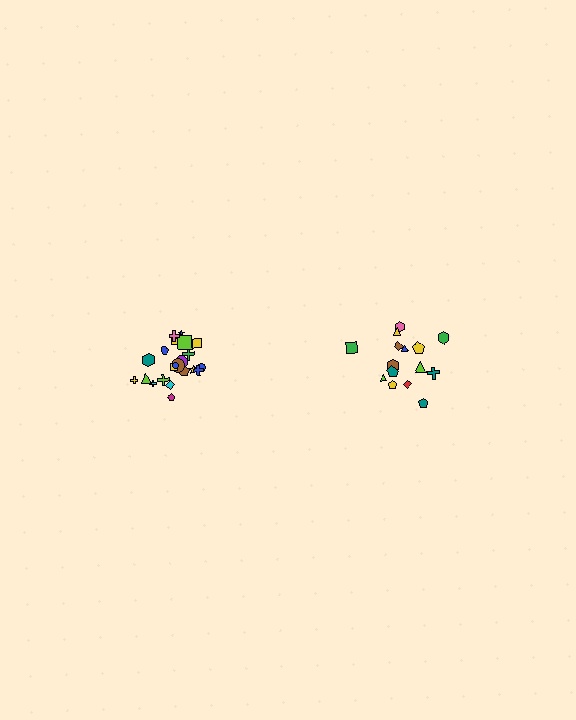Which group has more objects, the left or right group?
The left group.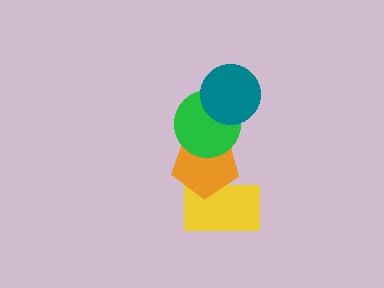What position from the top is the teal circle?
The teal circle is 1st from the top.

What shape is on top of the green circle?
The teal circle is on top of the green circle.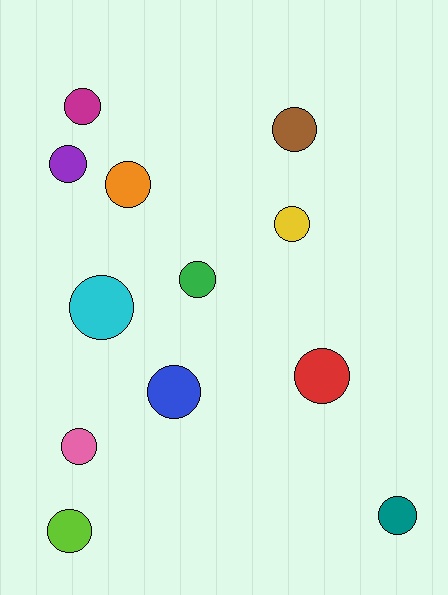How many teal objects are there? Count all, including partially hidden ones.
There is 1 teal object.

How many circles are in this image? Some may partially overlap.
There are 12 circles.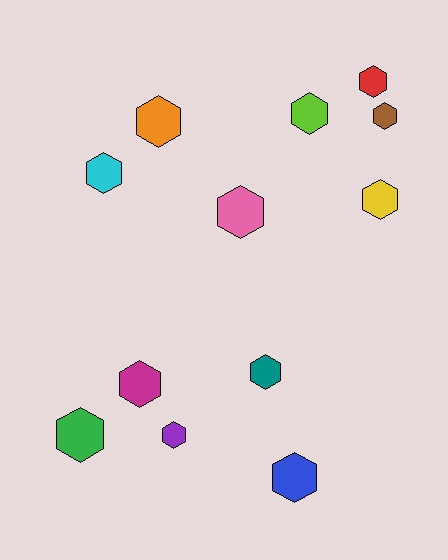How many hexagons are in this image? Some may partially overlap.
There are 12 hexagons.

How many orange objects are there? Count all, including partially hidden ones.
There is 1 orange object.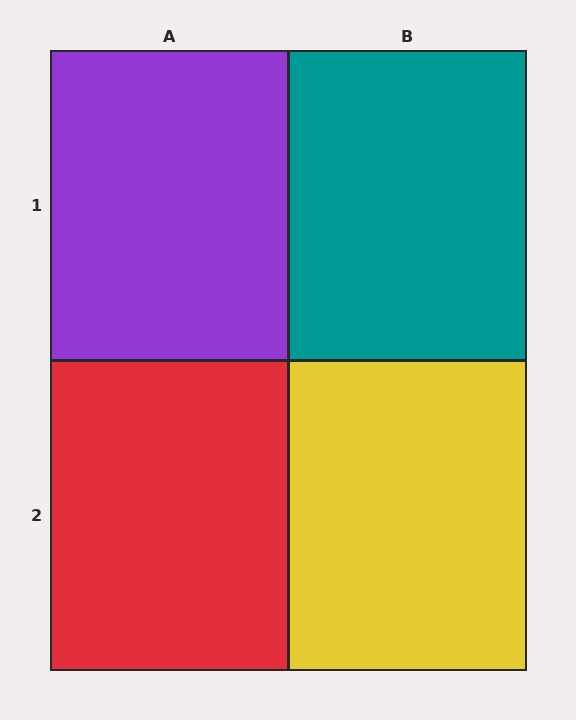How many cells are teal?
1 cell is teal.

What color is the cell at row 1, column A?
Purple.